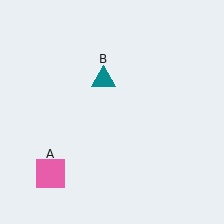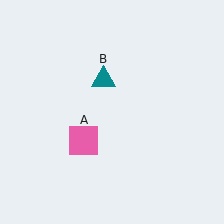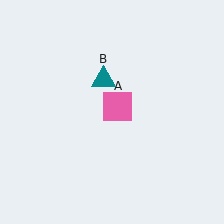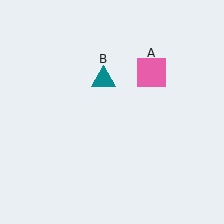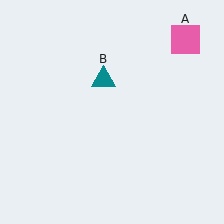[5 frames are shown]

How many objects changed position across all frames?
1 object changed position: pink square (object A).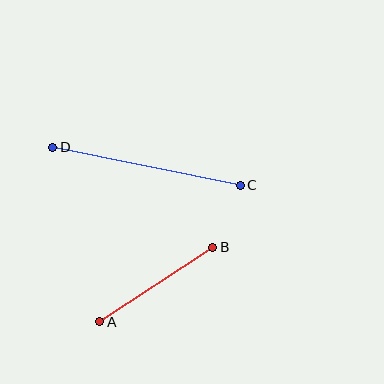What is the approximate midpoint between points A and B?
The midpoint is at approximately (156, 284) pixels.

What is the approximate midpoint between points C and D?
The midpoint is at approximately (146, 166) pixels.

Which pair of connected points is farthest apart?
Points C and D are farthest apart.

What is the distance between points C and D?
The distance is approximately 191 pixels.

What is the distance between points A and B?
The distance is approximately 135 pixels.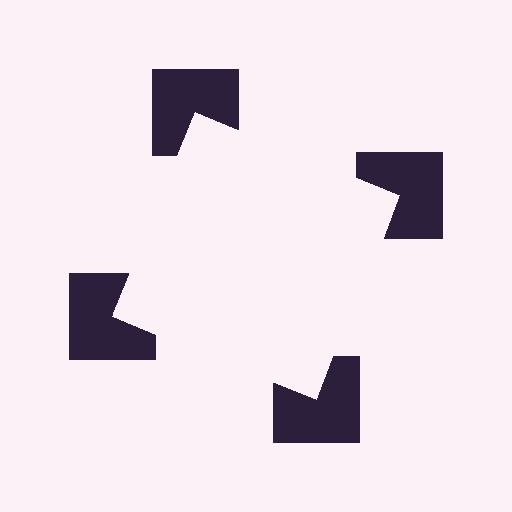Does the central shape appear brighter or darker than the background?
It typically appears slightly brighter than the background, even though no actual brightness change is drawn.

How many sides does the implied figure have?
4 sides.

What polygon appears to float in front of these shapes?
An illusory square — its edges are inferred from the aligned wedge cuts in the notched squares, not physically drawn.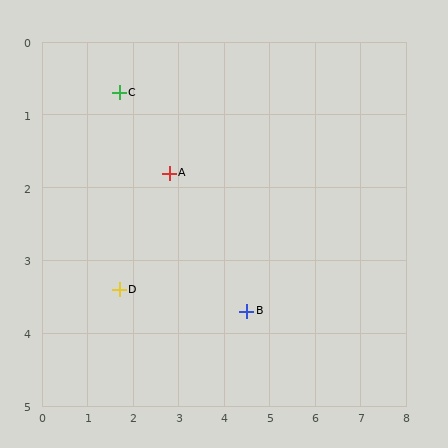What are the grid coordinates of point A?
Point A is at approximately (2.8, 1.8).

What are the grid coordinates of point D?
Point D is at approximately (1.7, 3.4).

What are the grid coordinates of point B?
Point B is at approximately (4.5, 3.7).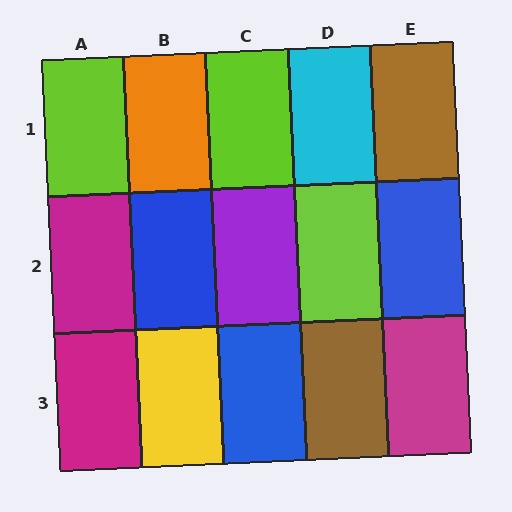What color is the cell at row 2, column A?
Magenta.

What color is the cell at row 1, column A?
Lime.